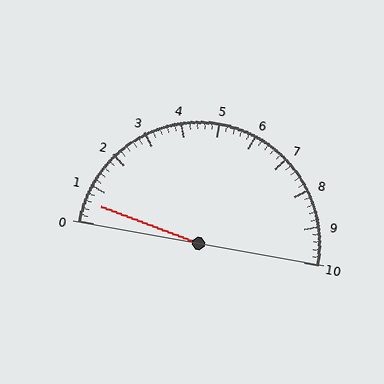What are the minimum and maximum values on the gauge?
The gauge ranges from 0 to 10.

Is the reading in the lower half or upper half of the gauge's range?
The reading is in the lower half of the range (0 to 10).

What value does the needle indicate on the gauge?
The needle indicates approximately 0.6.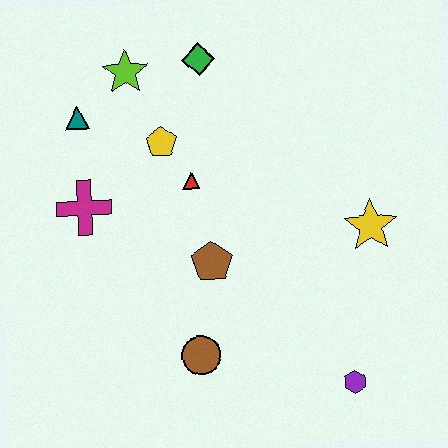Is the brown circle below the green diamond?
Yes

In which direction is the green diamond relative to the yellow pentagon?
The green diamond is above the yellow pentagon.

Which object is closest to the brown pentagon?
The red triangle is closest to the brown pentagon.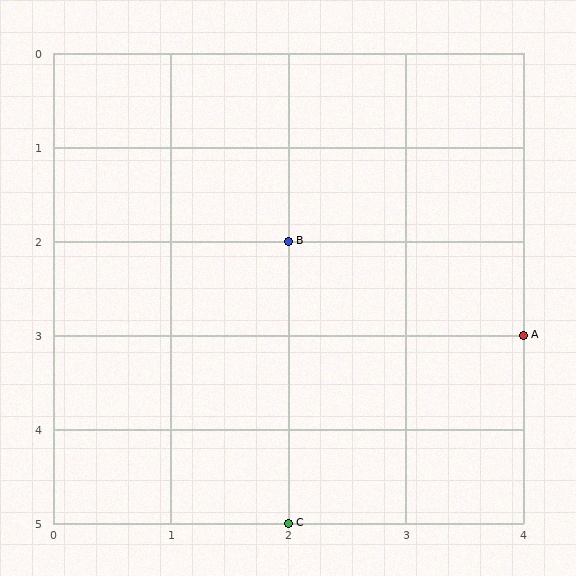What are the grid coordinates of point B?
Point B is at grid coordinates (2, 2).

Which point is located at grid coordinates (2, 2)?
Point B is at (2, 2).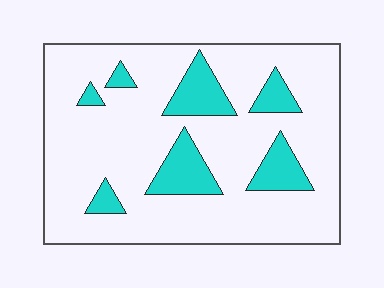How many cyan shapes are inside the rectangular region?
7.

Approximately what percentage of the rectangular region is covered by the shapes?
Approximately 20%.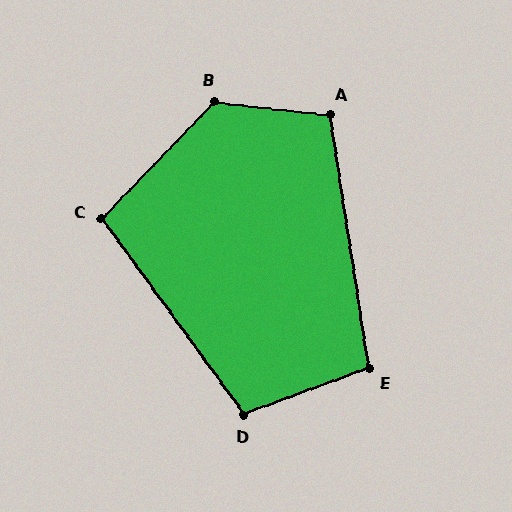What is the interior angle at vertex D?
Approximately 106 degrees (obtuse).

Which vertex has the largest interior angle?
B, at approximately 128 degrees.